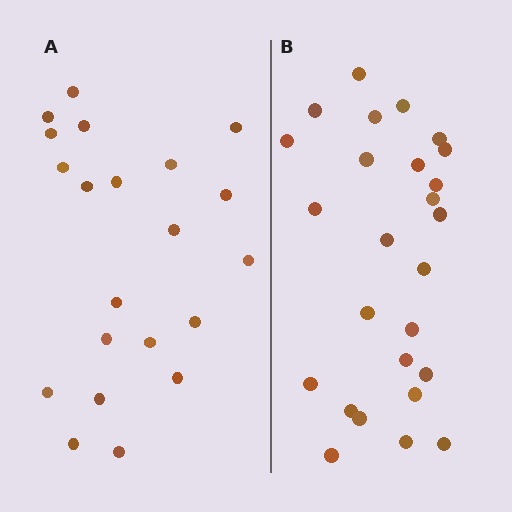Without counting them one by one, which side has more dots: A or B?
Region B (the right region) has more dots.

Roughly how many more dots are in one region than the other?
Region B has about 5 more dots than region A.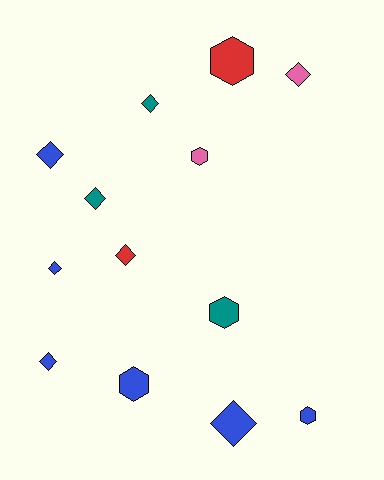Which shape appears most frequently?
Diamond, with 8 objects.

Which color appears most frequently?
Blue, with 6 objects.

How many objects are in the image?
There are 13 objects.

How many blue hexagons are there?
There are 2 blue hexagons.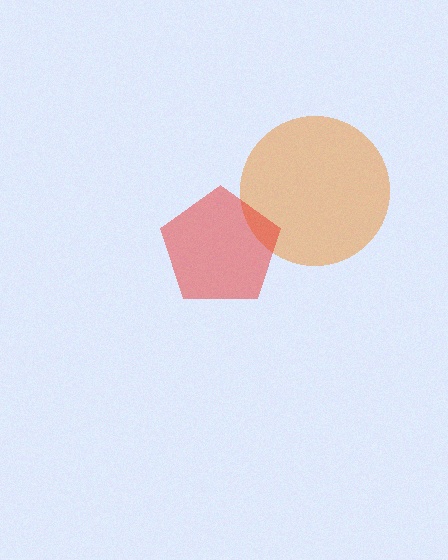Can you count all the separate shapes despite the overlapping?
Yes, there are 2 separate shapes.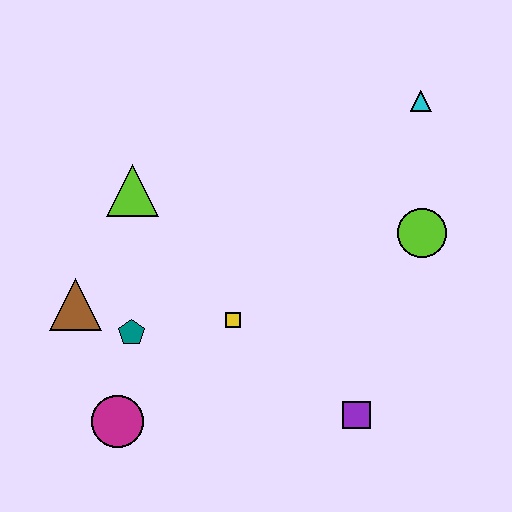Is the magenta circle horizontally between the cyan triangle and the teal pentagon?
No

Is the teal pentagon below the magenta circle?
No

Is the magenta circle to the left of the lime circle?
Yes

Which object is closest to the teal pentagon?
The brown triangle is closest to the teal pentagon.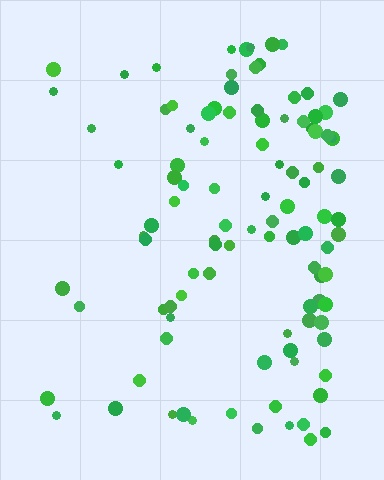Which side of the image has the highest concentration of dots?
The right.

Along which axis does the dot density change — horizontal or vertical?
Horizontal.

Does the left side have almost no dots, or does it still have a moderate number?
Still a moderate number, just noticeably fewer than the right.